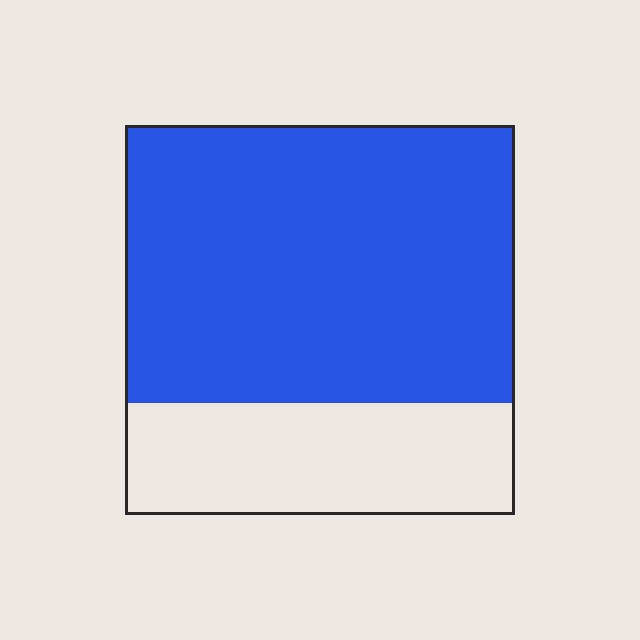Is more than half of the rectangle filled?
Yes.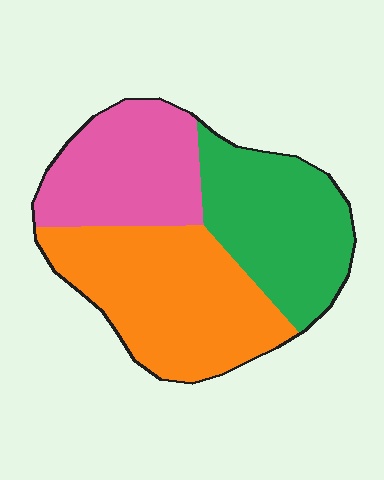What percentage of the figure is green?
Green takes up about one third (1/3) of the figure.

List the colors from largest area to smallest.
From largest to smallest: orange, green, pink.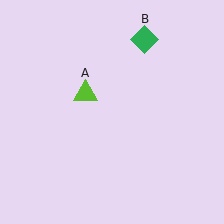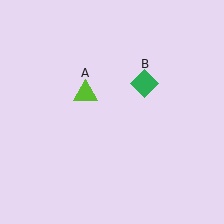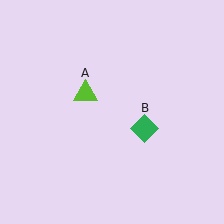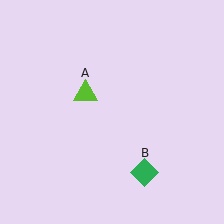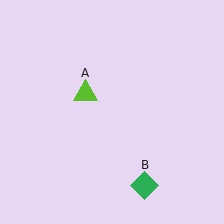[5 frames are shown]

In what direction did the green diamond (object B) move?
The green diamond (object B) moved down.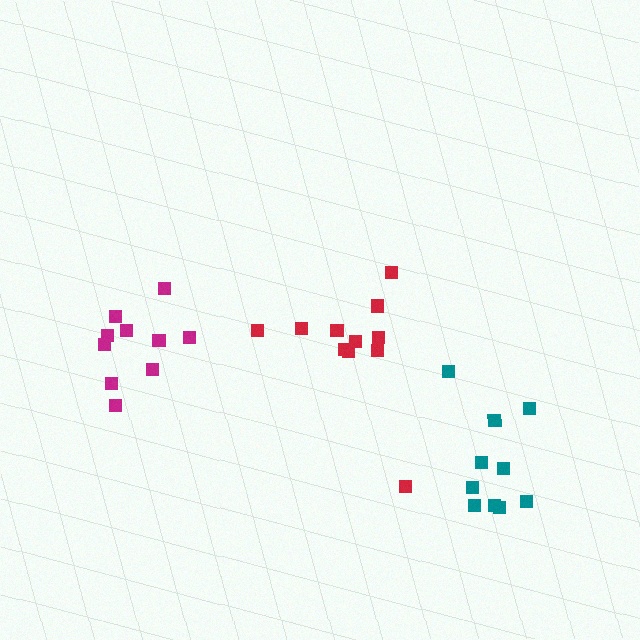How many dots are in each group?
Group 1: 10 dots, Group 2: 11 dots, Group 3: 10 dots (31 total).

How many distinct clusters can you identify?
There are 3 distinct clusters.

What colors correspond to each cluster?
The clusters are colored: magenta, red, teal.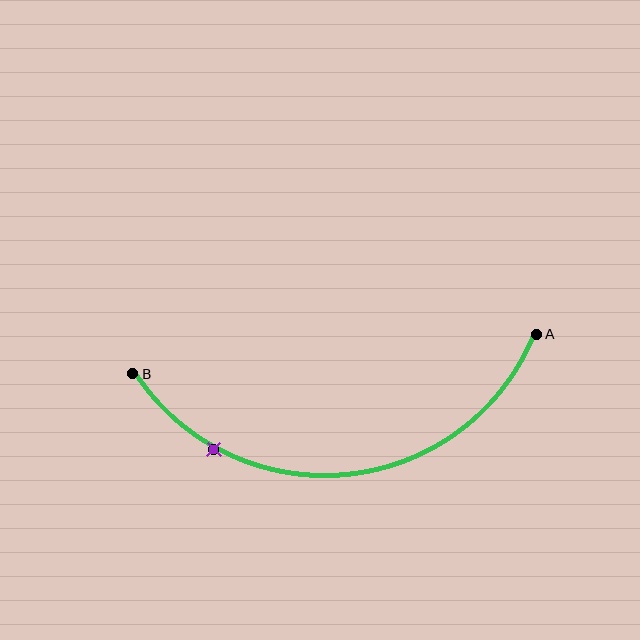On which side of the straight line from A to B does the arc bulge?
The arc bulges below the straight line connecting A and B.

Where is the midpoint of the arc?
The arc midpoint is the point on the curve farthest from the straight line joining A and B. It sits below that line.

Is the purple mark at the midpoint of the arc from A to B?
No. The purple mark lies on the arc but is closer to endpoint B. The arc midpoint would be at the point on the curve equidistant along the arc from both A and B.